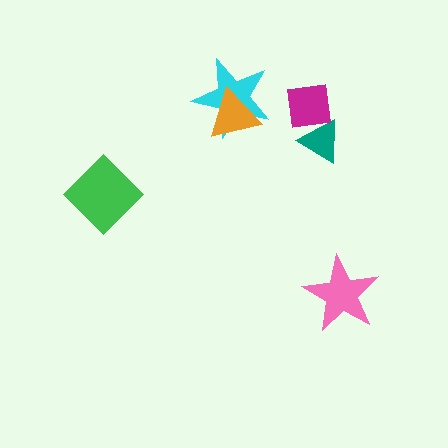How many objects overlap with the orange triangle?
1 object overlaps with the orange triangle.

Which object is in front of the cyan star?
The orange triangle is in front of the cyan star.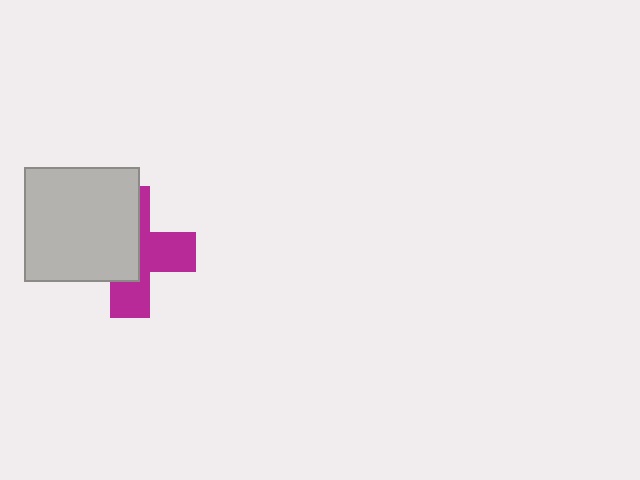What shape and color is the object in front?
The object in front is a light gray square.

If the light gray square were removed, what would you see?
You would see the complete magenta cross.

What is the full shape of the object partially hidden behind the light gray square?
The partially hidden object is a magenta cross.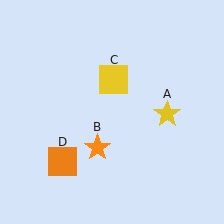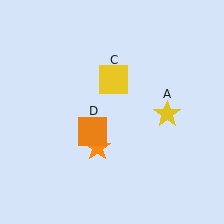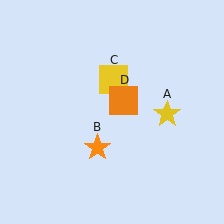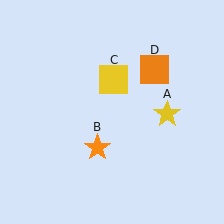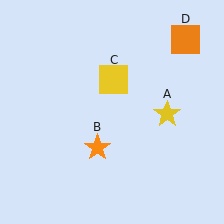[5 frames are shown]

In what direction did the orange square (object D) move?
The orange square (object D) moved up and to the right.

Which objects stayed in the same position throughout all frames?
Yellow star (object A) and orange star (object B) and yellow square (object C) remained stationary.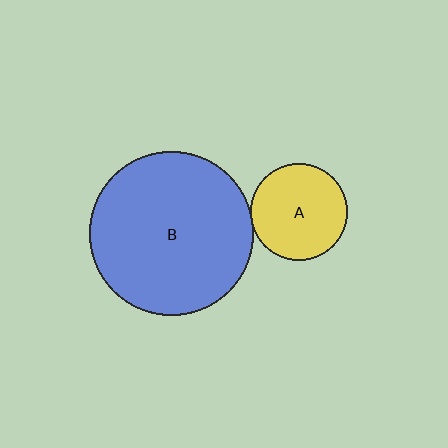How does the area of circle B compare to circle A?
Approximately 2.9 times.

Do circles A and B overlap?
Yes.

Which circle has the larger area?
Circle B (blue).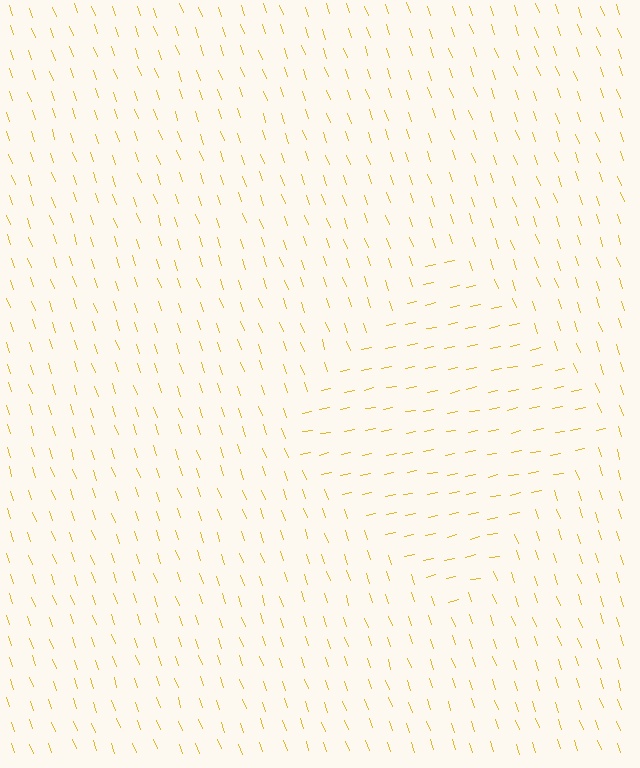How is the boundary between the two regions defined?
The boundary is defined purely by a change in line orientation (approximately 82 degrees difference). All lines are the same color and thickness.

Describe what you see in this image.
The image is filled with small yellow line segments. A diamond region in the image has lines oriented differently from the surrounding lines, creating a visible texture boundary.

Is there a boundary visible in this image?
Yes, there is a texture boundary formed by a change in line orientation.